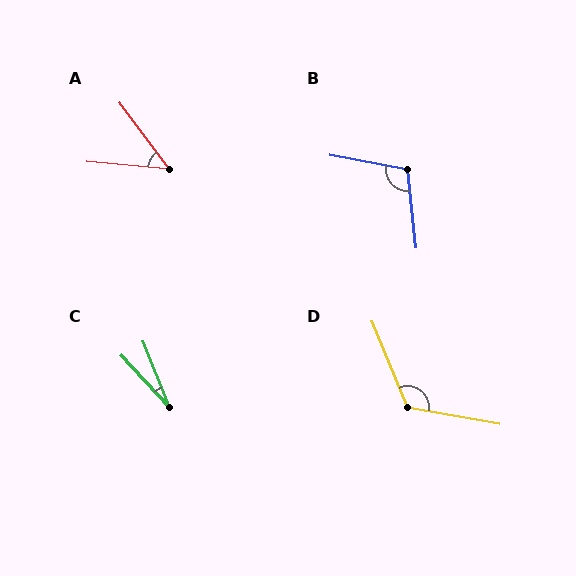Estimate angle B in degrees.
Approximately 106 degrees.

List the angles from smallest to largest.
C (22°), A (48°), B (106°), D (122°).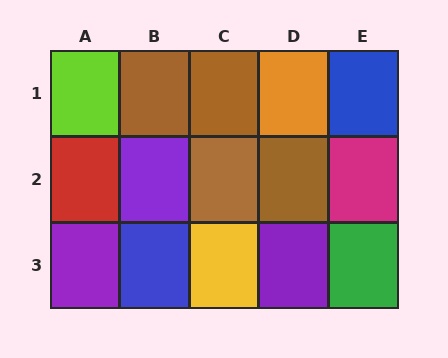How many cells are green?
1 cell is green.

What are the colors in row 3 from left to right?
Purple, blue, yellow, purple, green.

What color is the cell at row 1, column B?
Brown.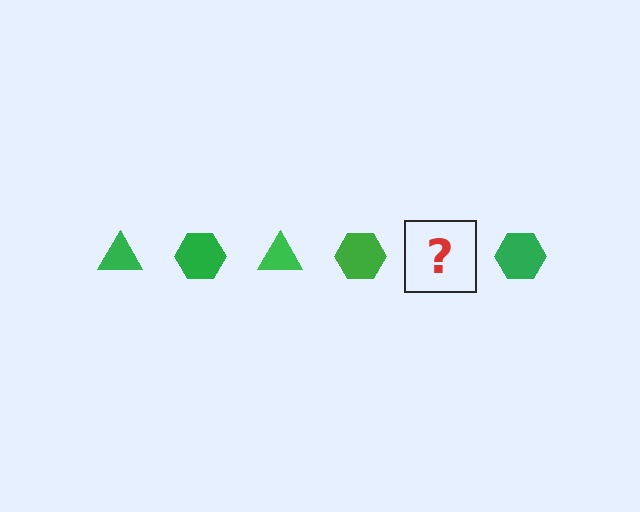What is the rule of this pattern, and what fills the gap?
The rule is that the pattern cycles through triangle, hexagon shapes in green. The gap should be filled with a green triangle.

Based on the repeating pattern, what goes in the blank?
The blank should be a green triangle.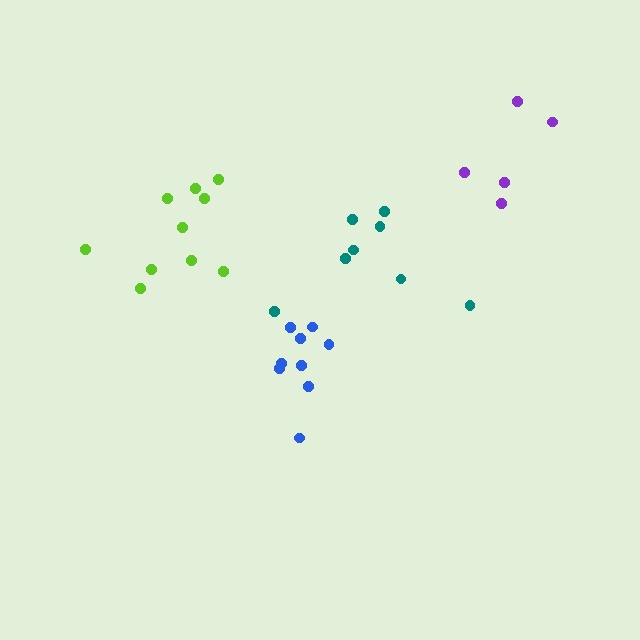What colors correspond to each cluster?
The clusters are colored: blue, teal, purple, lime.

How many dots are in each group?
Group 1: 9 dots, Group 2: 8 dots, Group 3: 5 dots, Group 4: 10 dots (32 total).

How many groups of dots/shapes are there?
There are 4 groups.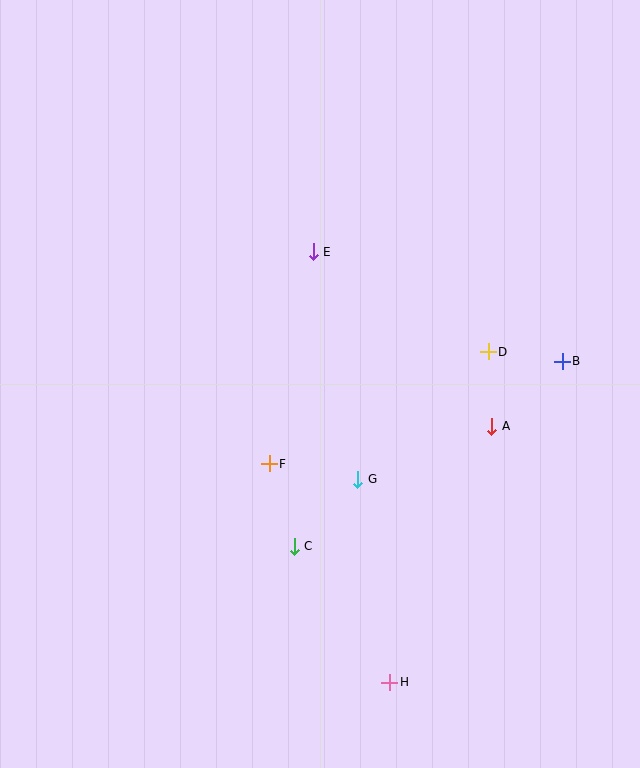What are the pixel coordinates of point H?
Point H is at (390, 682).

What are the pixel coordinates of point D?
Point D is at (488, 352).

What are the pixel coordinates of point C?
Point C is at (294, 547).